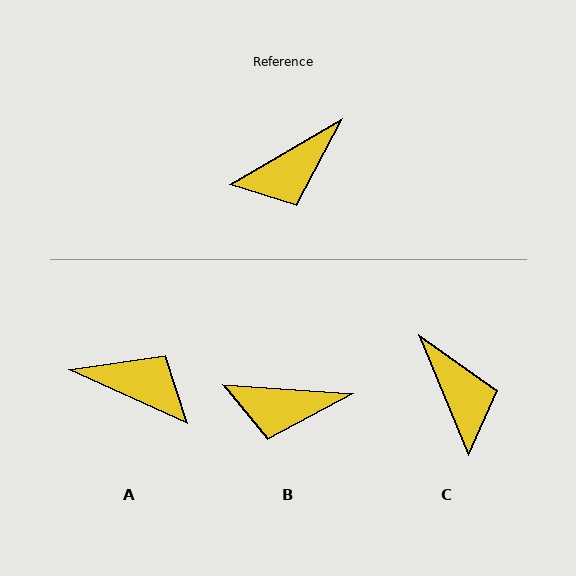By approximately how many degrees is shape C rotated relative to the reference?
Approximately 83 degrees counter-clockwise.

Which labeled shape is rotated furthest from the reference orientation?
A, about 126 degrees away.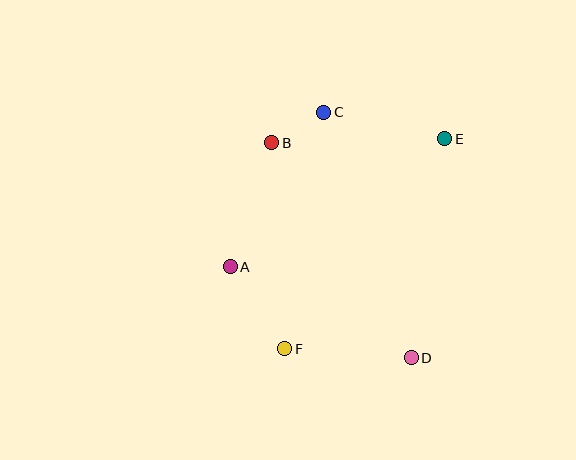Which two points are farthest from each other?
Points E and F are farthest from each other.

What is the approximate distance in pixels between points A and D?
The distance between A and D is approximately 202 pixels.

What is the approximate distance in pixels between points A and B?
The distance between A and B is approximately 131 pixels.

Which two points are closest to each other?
Points B and C are closest to each other.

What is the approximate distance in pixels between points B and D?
The distance between B and D is approximately 256 pixels.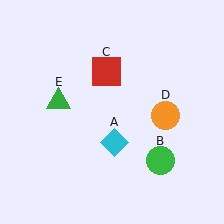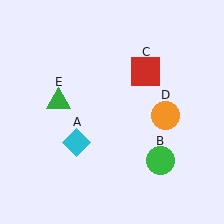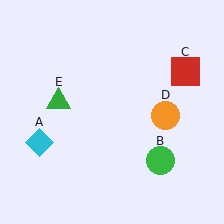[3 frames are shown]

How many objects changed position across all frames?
2 objects changed position: cyan diamond (object A), red square (object C).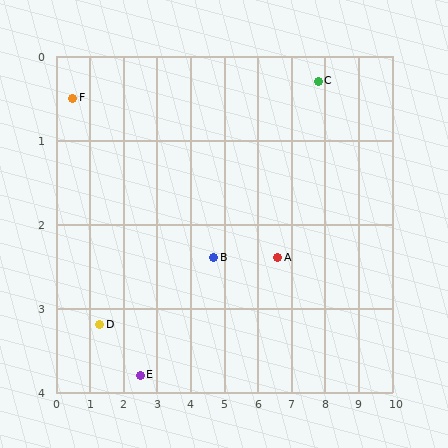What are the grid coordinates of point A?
Point A is at approximately (6.6, 2.4).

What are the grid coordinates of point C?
Point C is at approximately (7.8, 0.3).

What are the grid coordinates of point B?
Point B is at approximately (4.7, 2.4).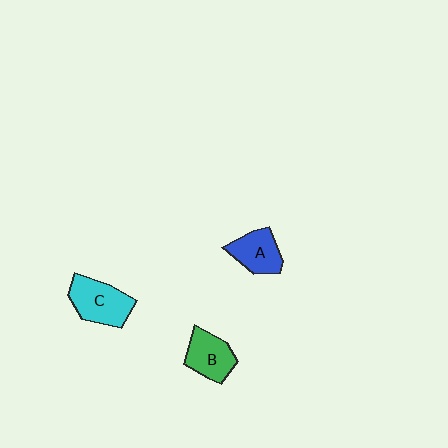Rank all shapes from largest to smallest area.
From largest to smallest: C (cyan), B (green), A (blue).